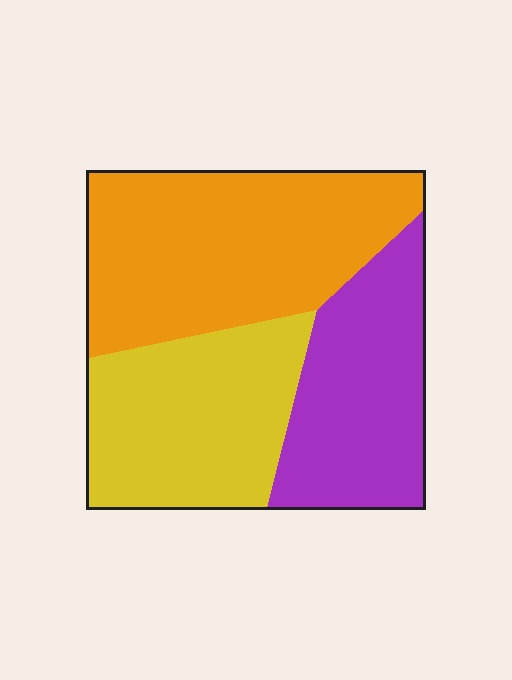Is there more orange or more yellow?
Orange.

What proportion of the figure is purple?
Purple takes up about one quarter (1/4) of the figure.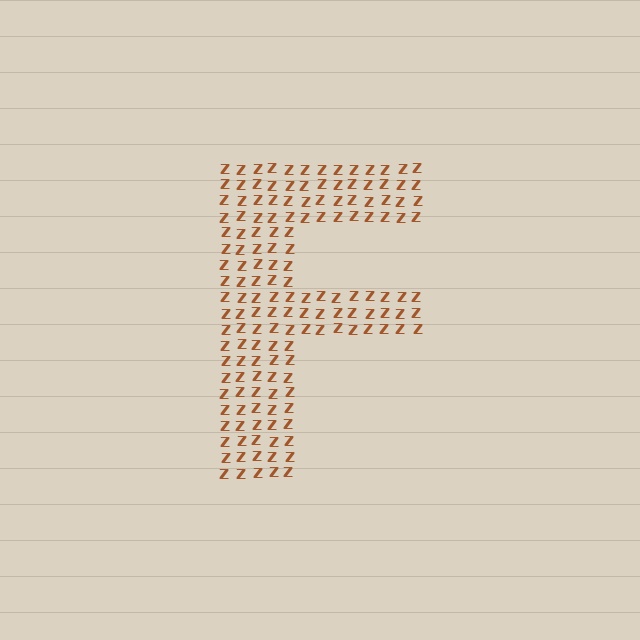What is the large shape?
The large shape is the letter F.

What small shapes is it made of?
It is made of small letter Z's.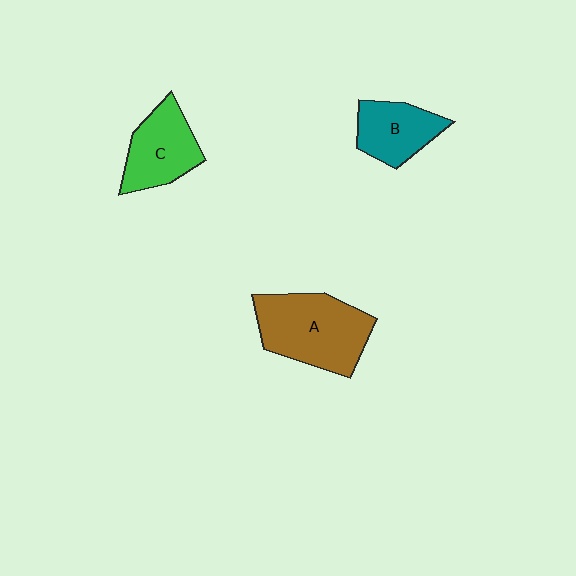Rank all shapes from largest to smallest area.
From largest to smallest: A (brown), C (green), B (teal).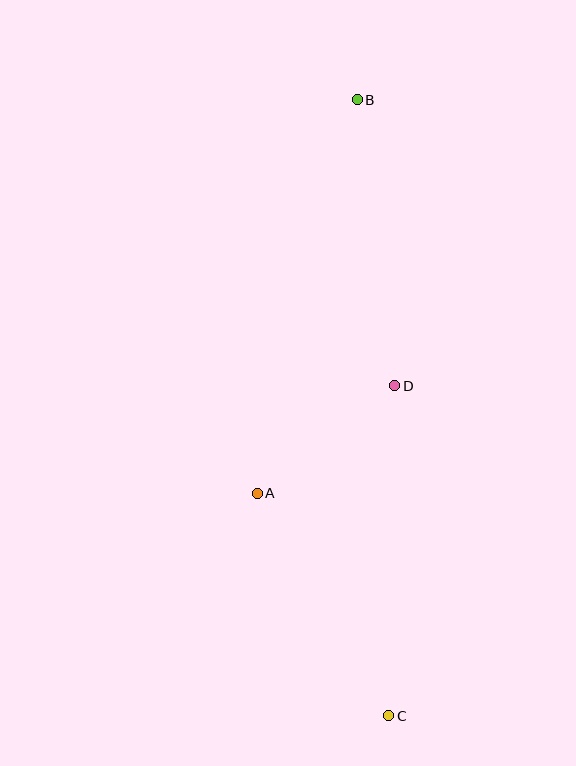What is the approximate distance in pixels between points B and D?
The distance between B and D is approximately 289 pixels.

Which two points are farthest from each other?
Points B and C are farthest from each other.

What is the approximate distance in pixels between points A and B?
The distance between A and B is approximately 406 pixels.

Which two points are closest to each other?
Points A and D are closest to each other.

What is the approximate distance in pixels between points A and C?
The distance between A and C is approximately 258 pixels.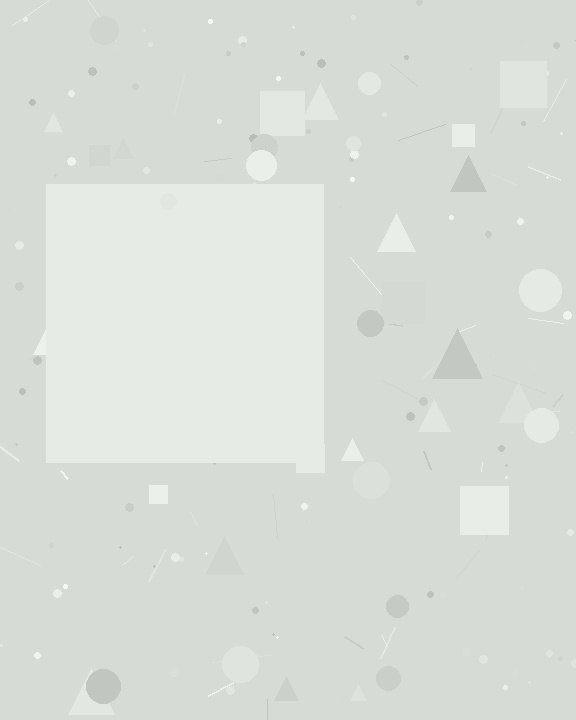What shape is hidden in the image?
A square is hidden in the image.